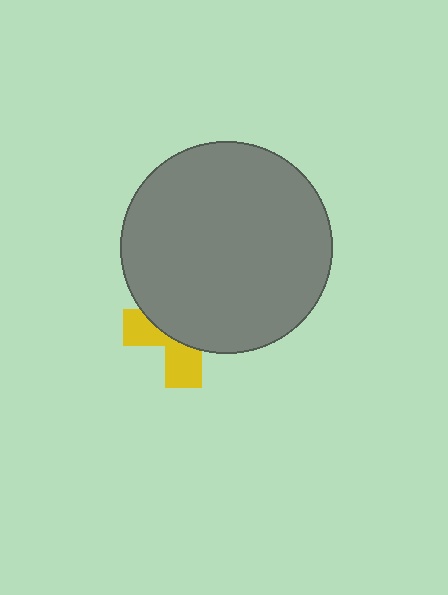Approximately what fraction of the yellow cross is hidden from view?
Roughly 63% of the yellow cross is hidden behind the gray circle.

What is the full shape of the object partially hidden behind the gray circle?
The partially hidden object is a yellow cross.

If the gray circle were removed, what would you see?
You would see the complete yellow cross.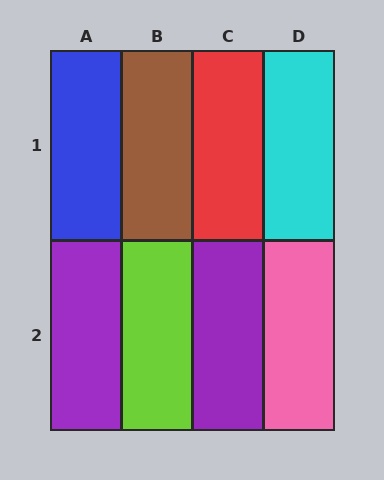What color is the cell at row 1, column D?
Cyan.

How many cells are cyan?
1 cell is cyan.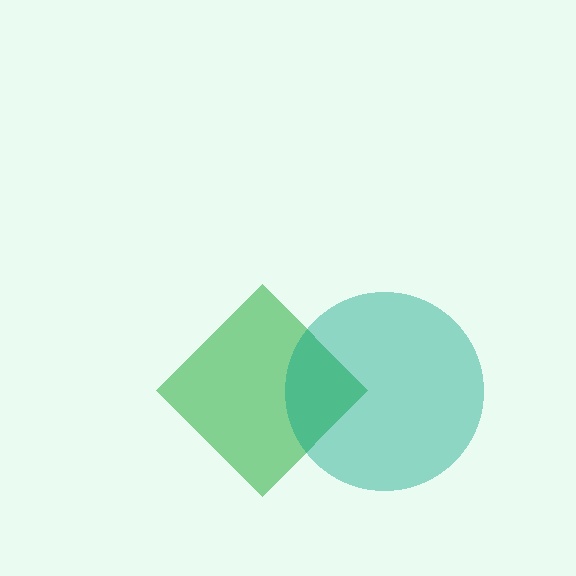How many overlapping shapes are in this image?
There are 2 overlapping shapes in the image.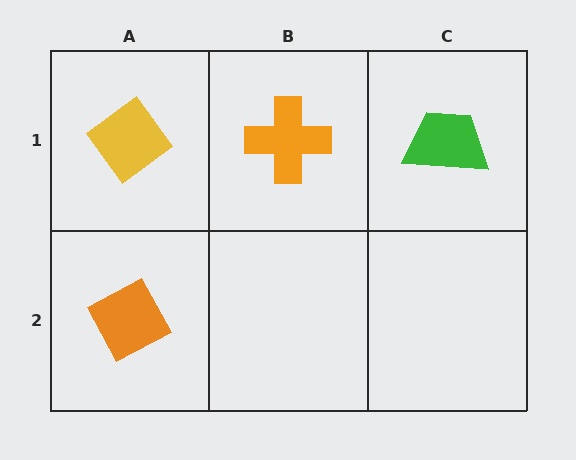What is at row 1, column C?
A green trapezoid.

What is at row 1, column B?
An orange cross.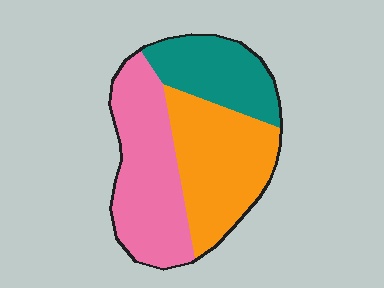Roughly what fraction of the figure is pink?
Pink takes up between a third and a half of the figure.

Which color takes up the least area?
Teal, at roughly 25%.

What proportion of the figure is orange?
Orange takes up between a quarter and a half of the figure.